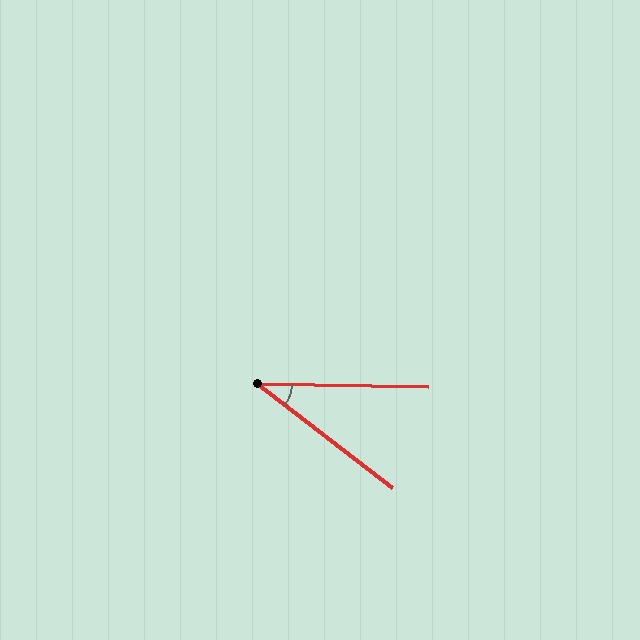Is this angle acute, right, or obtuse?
It is acute.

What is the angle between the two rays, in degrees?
Approximately 37 degrees.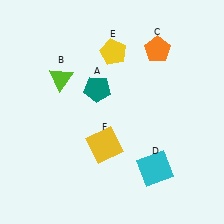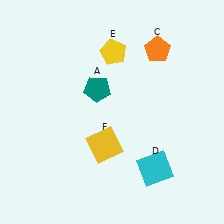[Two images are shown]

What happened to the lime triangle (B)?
The lime triangle (B) was removed in Image 2. It was in the top-left area of Image 1.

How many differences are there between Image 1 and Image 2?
There is 1 difference between the two images.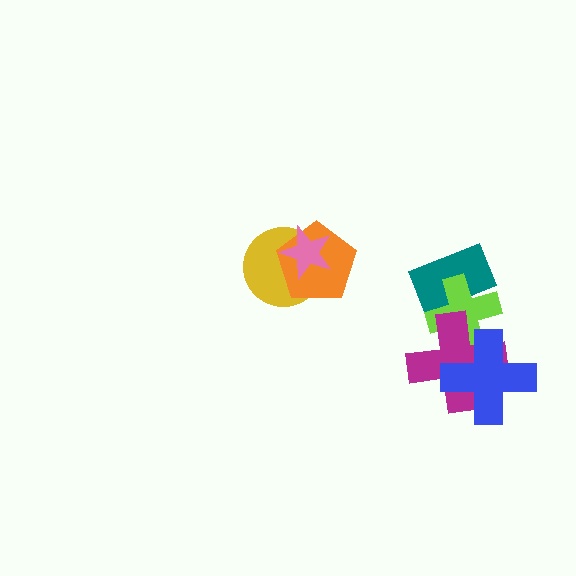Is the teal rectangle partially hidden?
Yes, it is partially covered by another shape.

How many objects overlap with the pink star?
2 objects overlap with the pink star.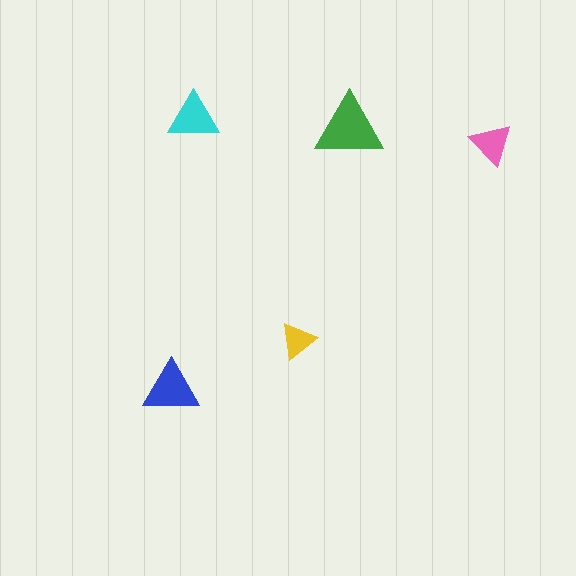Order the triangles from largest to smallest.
the green one, the blue one, the cyan one, the pink one, the yellow one.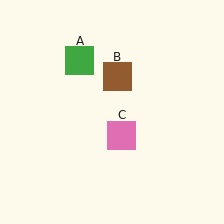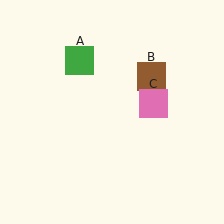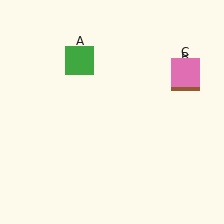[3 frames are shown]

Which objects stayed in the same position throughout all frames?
Green square (object A) remained stationary.